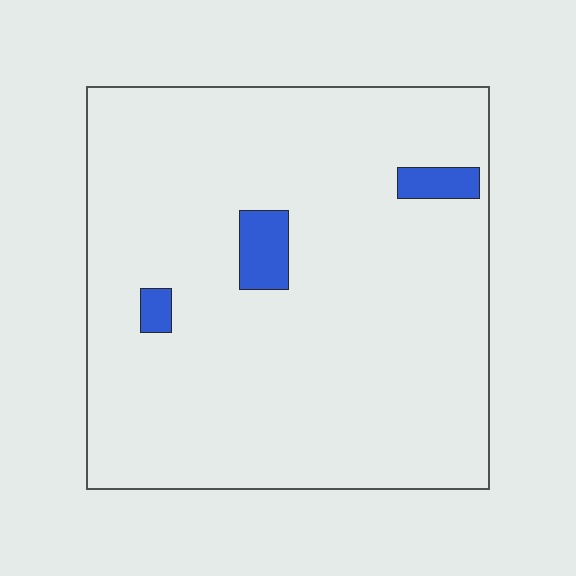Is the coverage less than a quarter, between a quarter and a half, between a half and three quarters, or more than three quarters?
Less than a quarter.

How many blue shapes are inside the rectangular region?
3.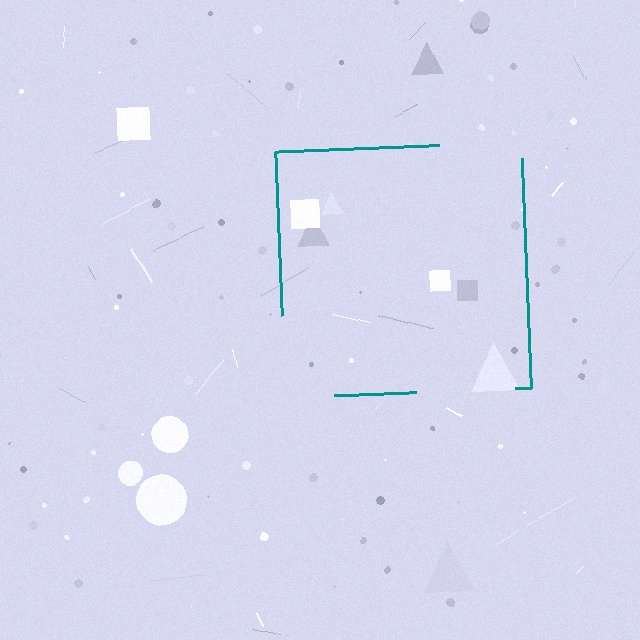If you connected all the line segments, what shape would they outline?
They would outline a square.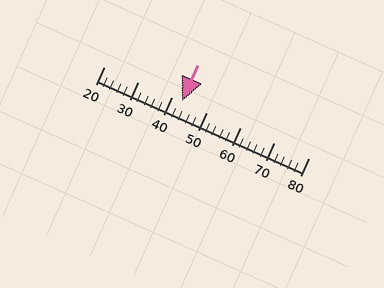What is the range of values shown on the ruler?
The ruler shows values from 20 to 80.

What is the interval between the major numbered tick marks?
The major tick marks are spaced 10 units apart.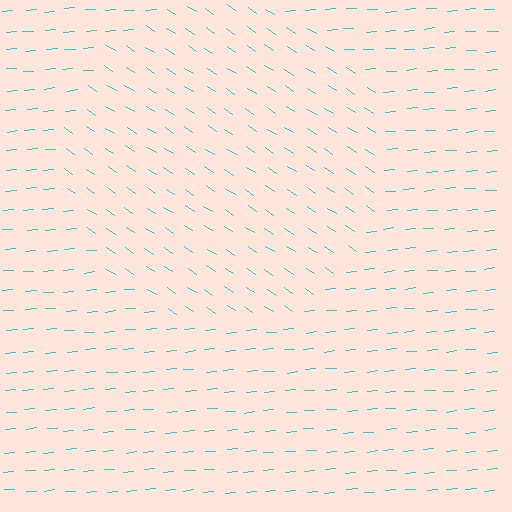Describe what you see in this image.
The image is filled with small cyan line segments. A circle region in the image has lines oriented differently from the surrounding lines, creating a visible texture boundary.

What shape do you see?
I see a circle.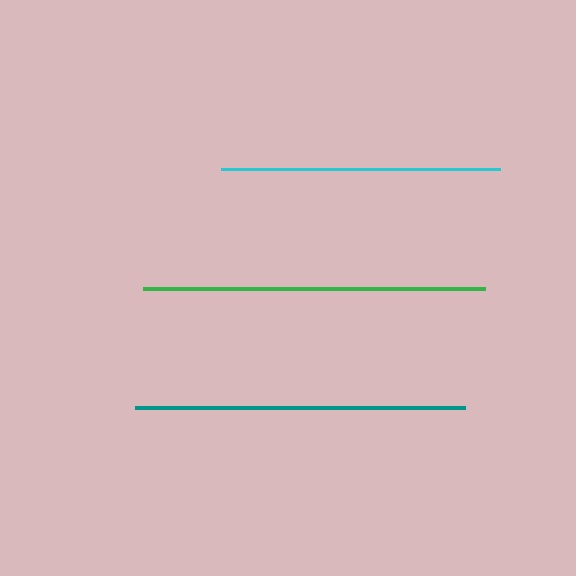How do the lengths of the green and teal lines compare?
The green and teal lines are approximately the same length.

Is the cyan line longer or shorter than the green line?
The green line is longer than the cyan line.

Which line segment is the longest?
The green line is the longest at approximately 341 pixels.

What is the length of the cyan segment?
The cyan segment is approximately 278 pixels long.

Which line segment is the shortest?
The cyan line is the shortest at approximately 278 pixels.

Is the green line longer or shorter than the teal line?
The green line is longer than the teal line.